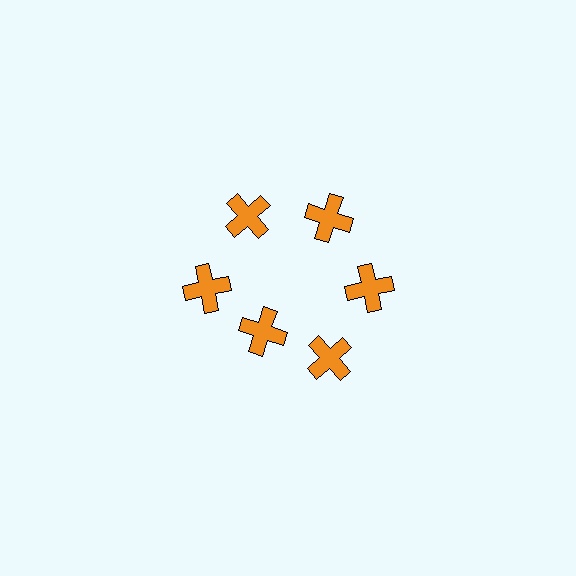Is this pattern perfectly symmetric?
No. The 6 orange crosses are arranged in a ring, but one element near the 7 o'clock position is pulled inward toward the center, breaking the 6-fold rotational symmetry.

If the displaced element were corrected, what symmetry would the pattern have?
It would have 6-fold rotational symmetry — the pattern would map onto itself every 60 degrees.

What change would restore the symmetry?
The symmetry would be restored by moving it outward, back onto the ring so that all 6 crosses sit at equal angles and equal distance from the center.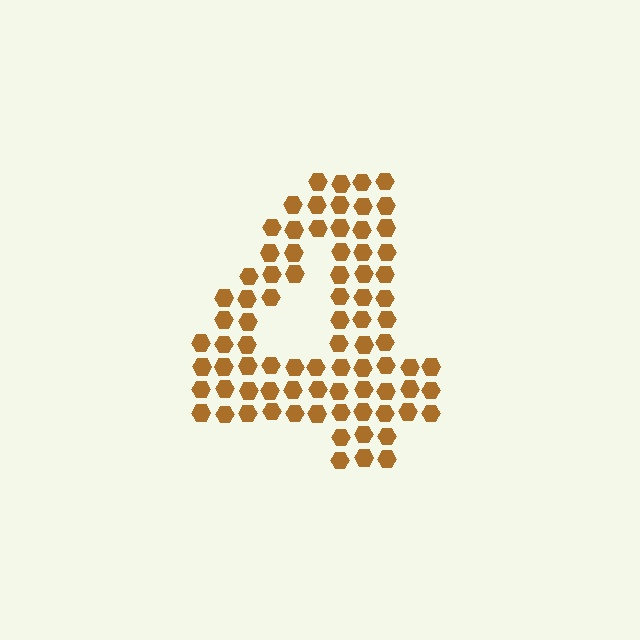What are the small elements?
The small elements are hexagons.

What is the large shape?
The large shape is the digit 4.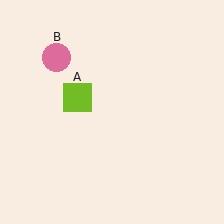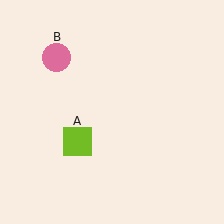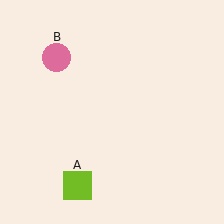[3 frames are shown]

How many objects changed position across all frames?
1 object changed position: lime square (object A).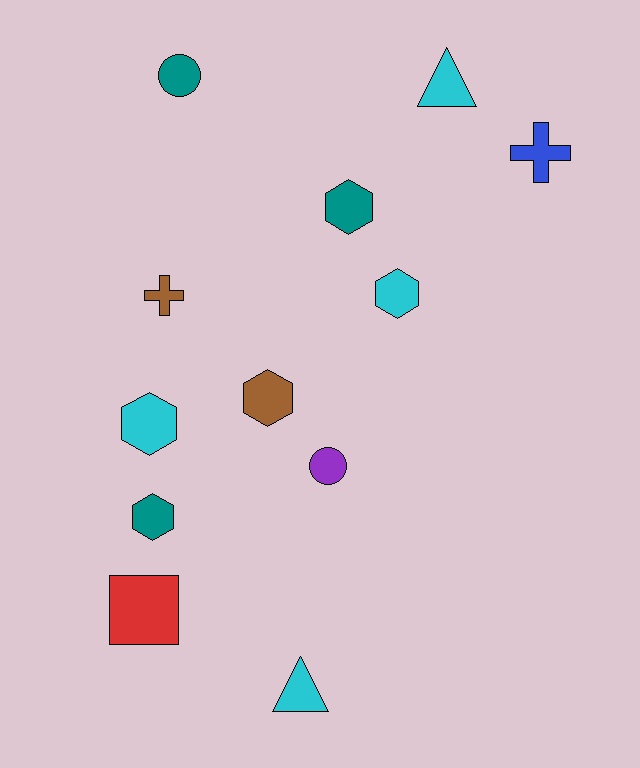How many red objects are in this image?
There is 1 red object.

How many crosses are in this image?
There are 2 crosses.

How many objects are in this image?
There are 12 objects.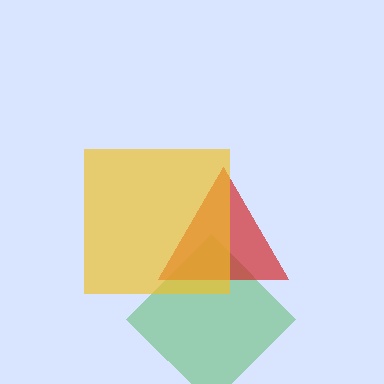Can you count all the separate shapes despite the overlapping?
Yes, there are 3 separate shapes.